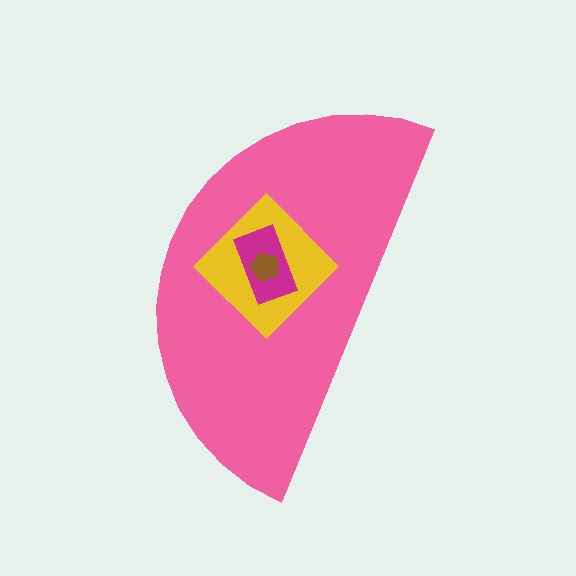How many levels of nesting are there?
4.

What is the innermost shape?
The brown pentagon.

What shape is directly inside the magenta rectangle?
The brown pentagon.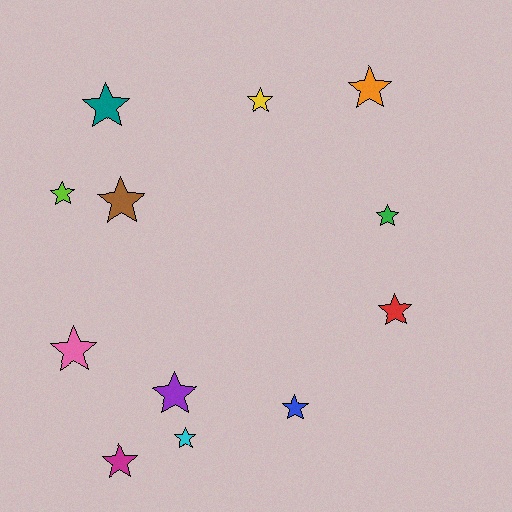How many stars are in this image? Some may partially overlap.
There are 12 stars.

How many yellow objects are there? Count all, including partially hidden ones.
There is 1 yellow object.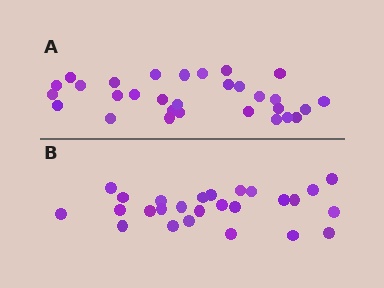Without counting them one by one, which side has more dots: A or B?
Region A (the top region) has more dots.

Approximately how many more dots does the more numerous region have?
Region A has about 4 more dots than region B.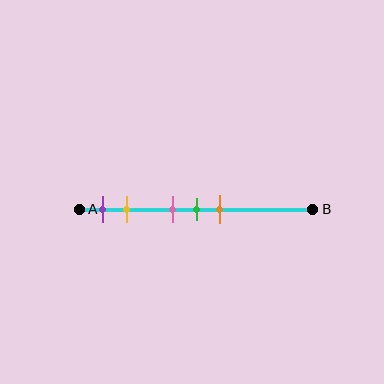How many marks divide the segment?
There are 5 marks dividing the segment.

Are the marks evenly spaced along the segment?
No, the marks are not evenly spaced.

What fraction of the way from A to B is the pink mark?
The pink mark is approximately 40% (0.4) of the way from A to B.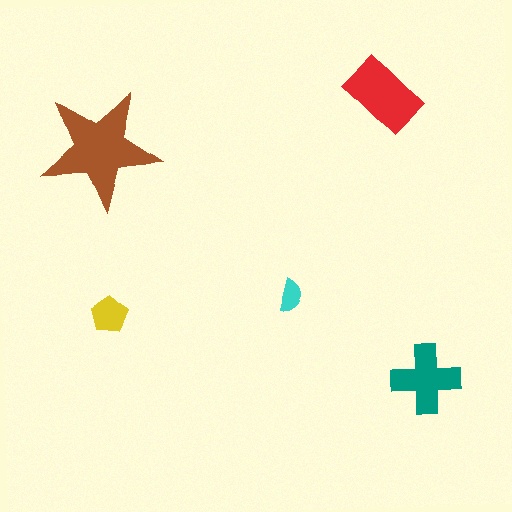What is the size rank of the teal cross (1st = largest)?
3rd.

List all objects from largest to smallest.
The brown star, the red rectangle, the teal cross, the yellow pentagon, the cyan semicircle.